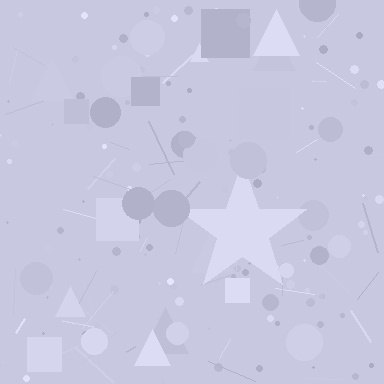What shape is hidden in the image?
A star is hidden in the image.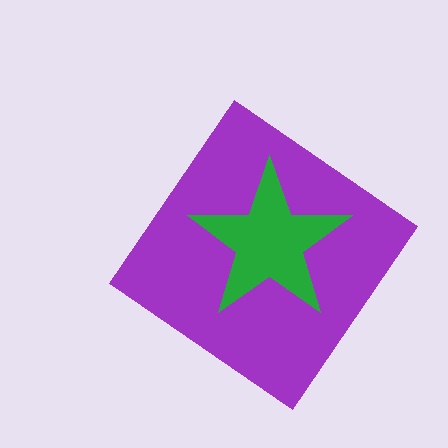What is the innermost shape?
The green star.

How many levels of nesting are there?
2.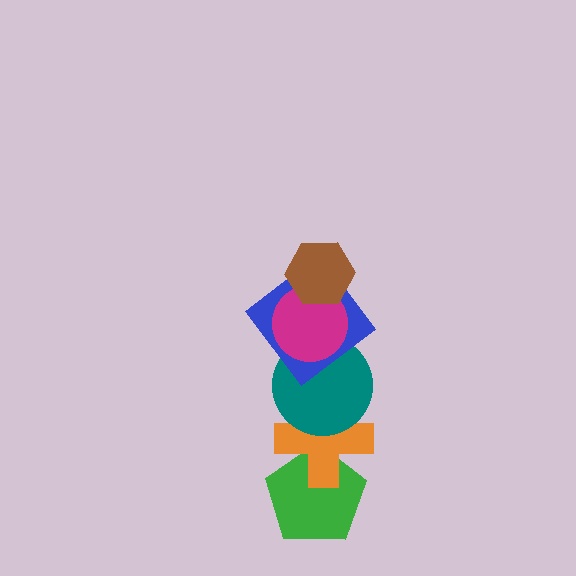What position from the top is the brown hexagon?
The brown hexagon is 1st from the top.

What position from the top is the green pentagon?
The green pentagon is 6th from the top.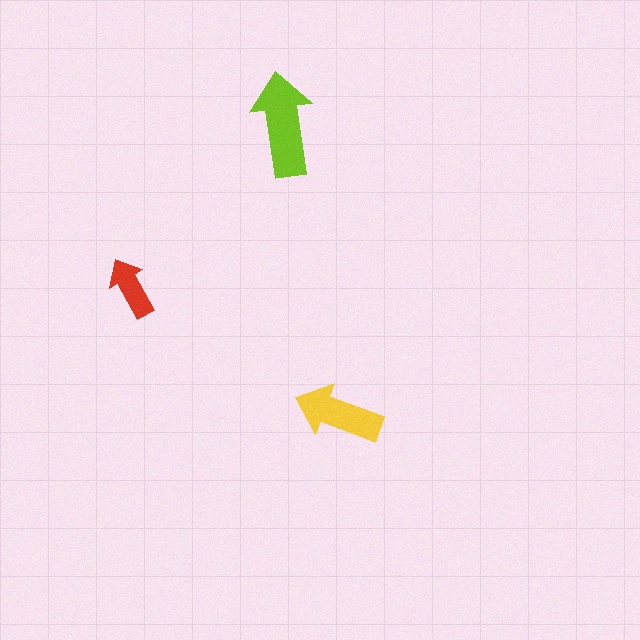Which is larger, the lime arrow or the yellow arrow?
The lime one.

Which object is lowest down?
The yellow arrow is bottommost.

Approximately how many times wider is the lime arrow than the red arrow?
About 1.5 times wider.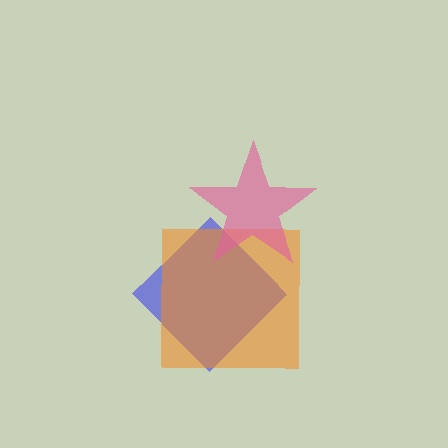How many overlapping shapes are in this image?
There are 3 overlapping shapes in the image.